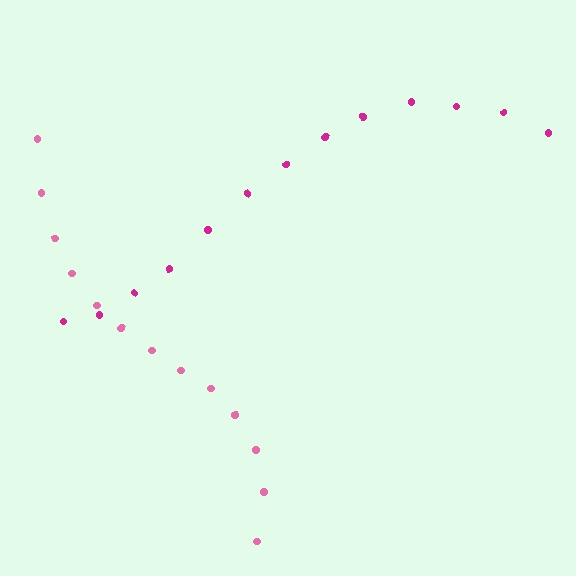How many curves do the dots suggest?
There are 2 distinct paths.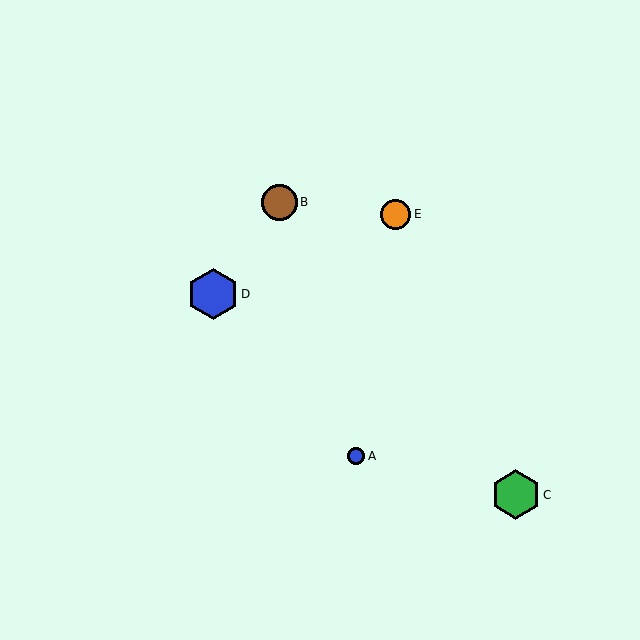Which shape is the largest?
The blue hexagon (labeled D) is the largest.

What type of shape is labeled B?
Shape B is a brown circle.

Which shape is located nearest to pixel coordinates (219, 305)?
The blue hexagon (labeled D) at (213, 294) is nearest to that location.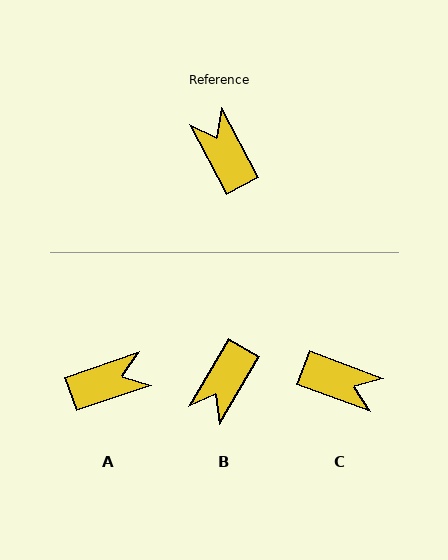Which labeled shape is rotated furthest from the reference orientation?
C, about 138 degrees away.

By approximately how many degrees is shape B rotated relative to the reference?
Approximately 122 degrees counter-clockwise.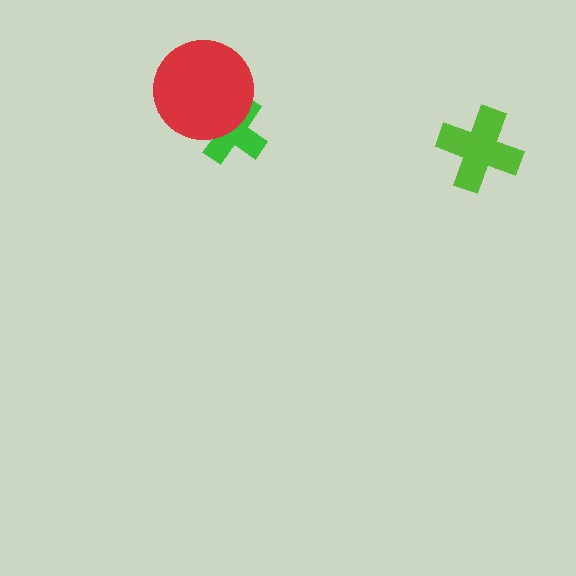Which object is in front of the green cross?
The red circle is in front of the green cross.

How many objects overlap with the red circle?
1 object overlaps with the red circle.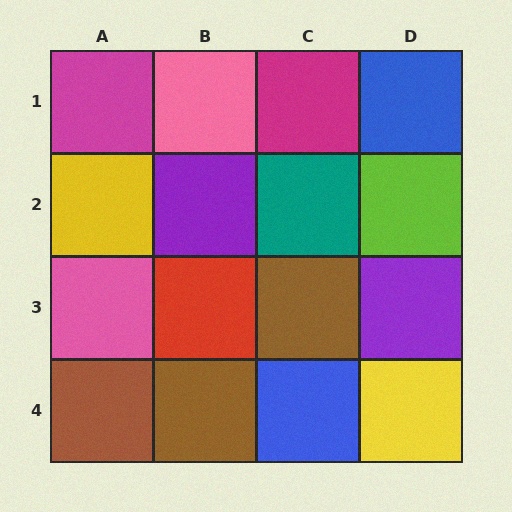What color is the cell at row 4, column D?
Yellow.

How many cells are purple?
2 cells are purple.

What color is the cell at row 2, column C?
Teal.